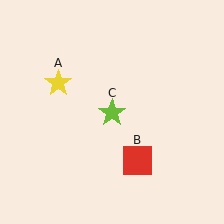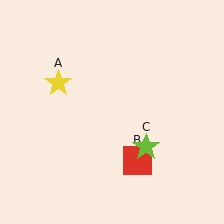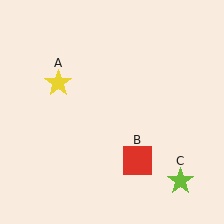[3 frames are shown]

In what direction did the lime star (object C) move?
The lime star (object C) moved down and to the right.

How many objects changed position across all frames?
1 object changed position: lime star (object C).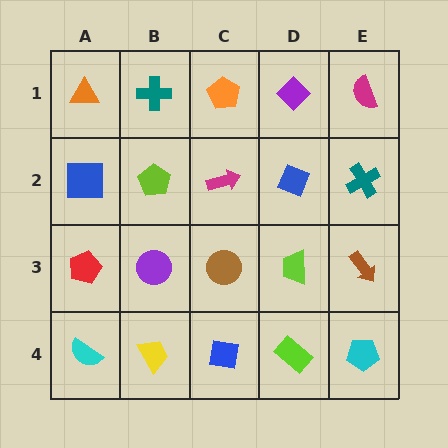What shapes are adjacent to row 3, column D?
A blue diamond (row 2, column D), a lime rectangle (row 4, column D), a brown circle (row 3, column C), a brown arrow (row 3, column E).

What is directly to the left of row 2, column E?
A blue diamond.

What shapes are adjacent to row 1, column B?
A lime pentagon (row 2, column B), an orange triangle (row 1, column A), an orange pentagon (row 1, column C).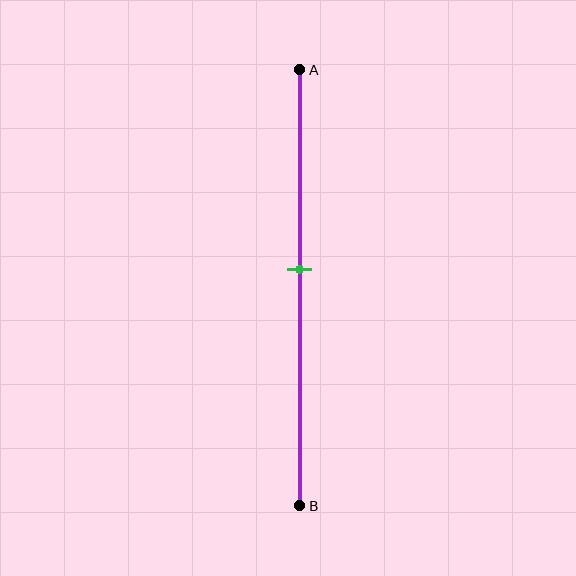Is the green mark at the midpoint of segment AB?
No, the mark is at about 45% from A, not at the 50% midpoint.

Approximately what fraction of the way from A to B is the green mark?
The green mark is approximately 45% of the way from A to B.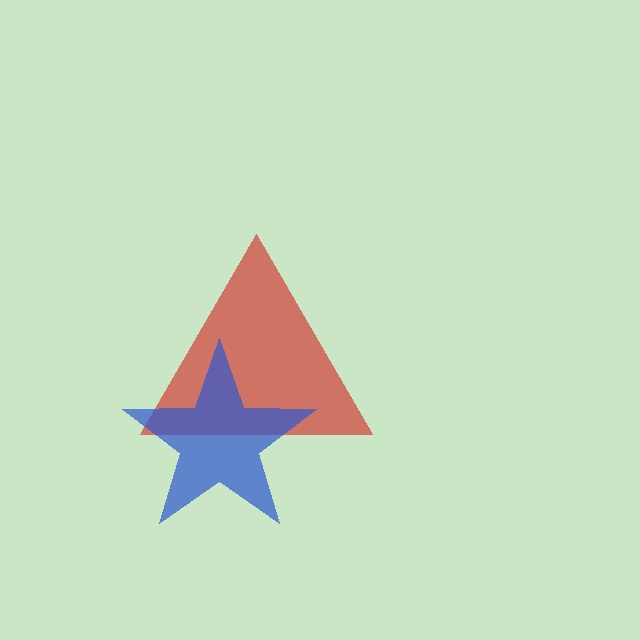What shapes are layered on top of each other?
The layered shapes are: a red triangle, a blue star.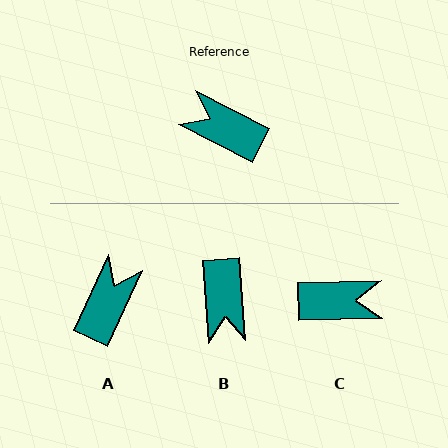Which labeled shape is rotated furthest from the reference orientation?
C, about 151 degrees away.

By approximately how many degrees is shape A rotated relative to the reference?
Approximately 87 degrees clockwise.